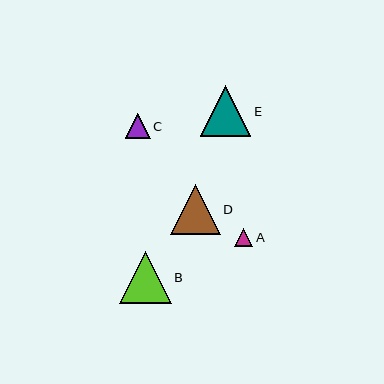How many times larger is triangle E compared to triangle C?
Triangle E is approximately 2.0 times the size of triangle C.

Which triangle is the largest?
Triangle B is the largest with a size of approximately 52 pixels.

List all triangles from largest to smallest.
From largest to smallest: B, E, D, C, A.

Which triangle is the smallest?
Triangle A is the smallest with a size of approximately 18 pixels.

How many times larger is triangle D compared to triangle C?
Triangle D is approximately 2.0 times the size of triangle C.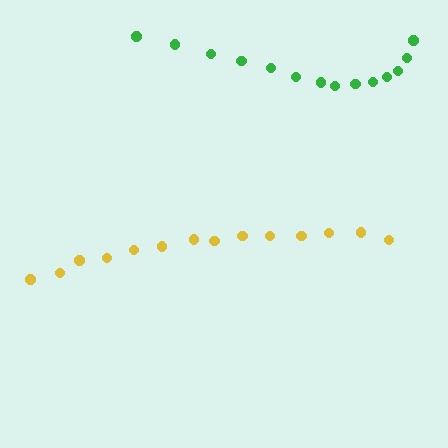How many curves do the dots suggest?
There are 2 distinct paths.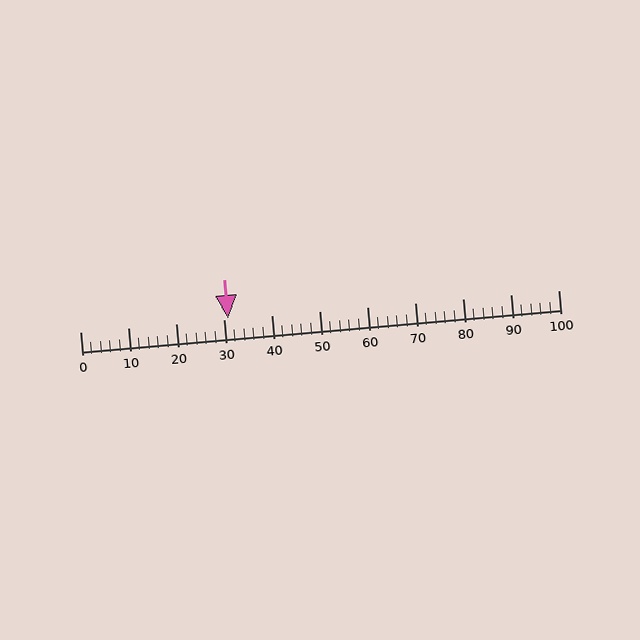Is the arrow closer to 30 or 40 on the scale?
The arrow is closer to 30.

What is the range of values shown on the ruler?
The ruler shows values from 0 to 100.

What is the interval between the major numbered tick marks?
The major tick marks are spaced 10 units apart.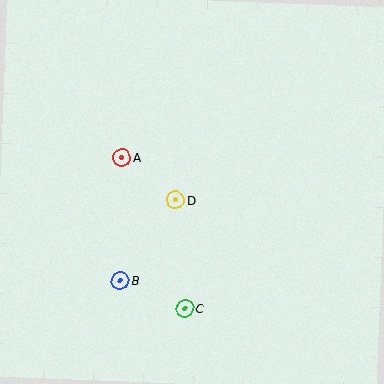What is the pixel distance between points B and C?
The distance between B and C is 70 pixels.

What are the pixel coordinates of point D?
Point D is at (175, 200).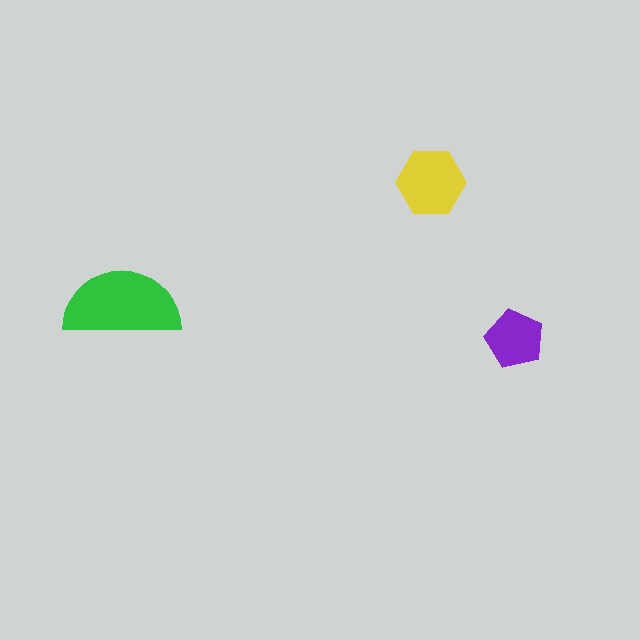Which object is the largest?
The green semicircle.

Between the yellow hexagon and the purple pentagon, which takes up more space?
The yellow hexagon.